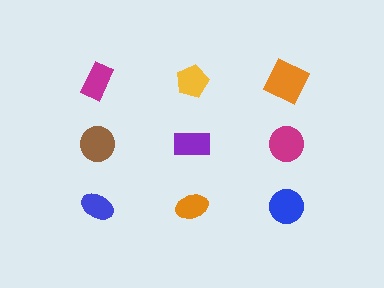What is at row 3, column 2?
An orange ellipse.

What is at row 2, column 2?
A purple rectangle.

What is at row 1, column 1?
A magenta rectangle.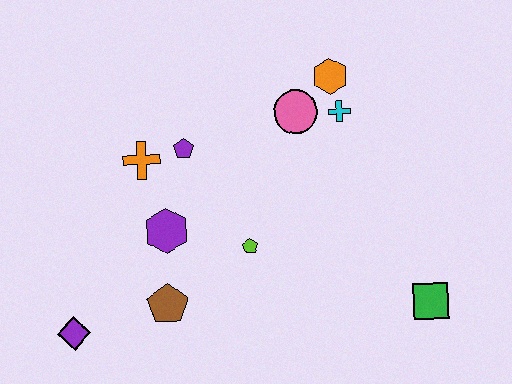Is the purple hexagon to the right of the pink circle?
No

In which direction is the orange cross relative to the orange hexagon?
The orange cross is to the left of the orange hexagon.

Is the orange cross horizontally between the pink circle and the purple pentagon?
No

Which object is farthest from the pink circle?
The purple diamond is farthest from the pink circle.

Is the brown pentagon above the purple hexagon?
No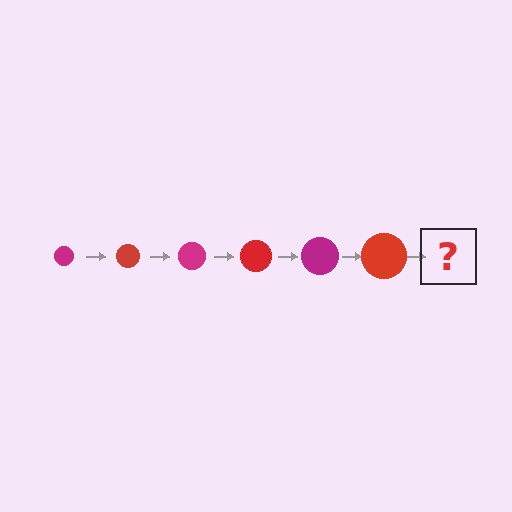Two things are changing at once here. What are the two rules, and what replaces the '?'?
The two rules are that the circle grows larger each step and the color cycles through magenta and red. The '?' should be a magenta circle, larger than the previous one.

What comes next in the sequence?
The next element should be a magenta circle, larger than the previous one.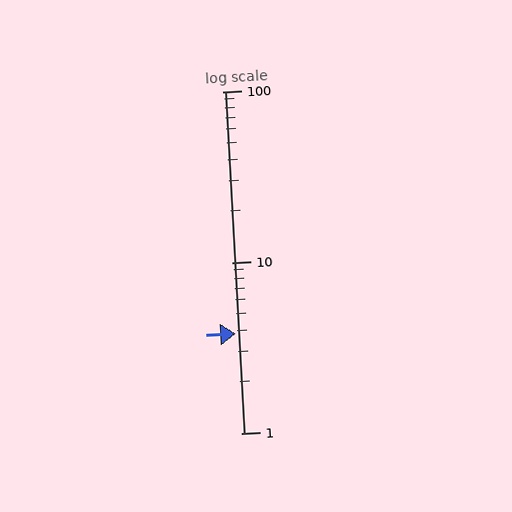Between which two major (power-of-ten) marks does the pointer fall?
The pointer is between 1 and 10.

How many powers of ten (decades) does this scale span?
The scale spans 2 decades, from 1 to 100.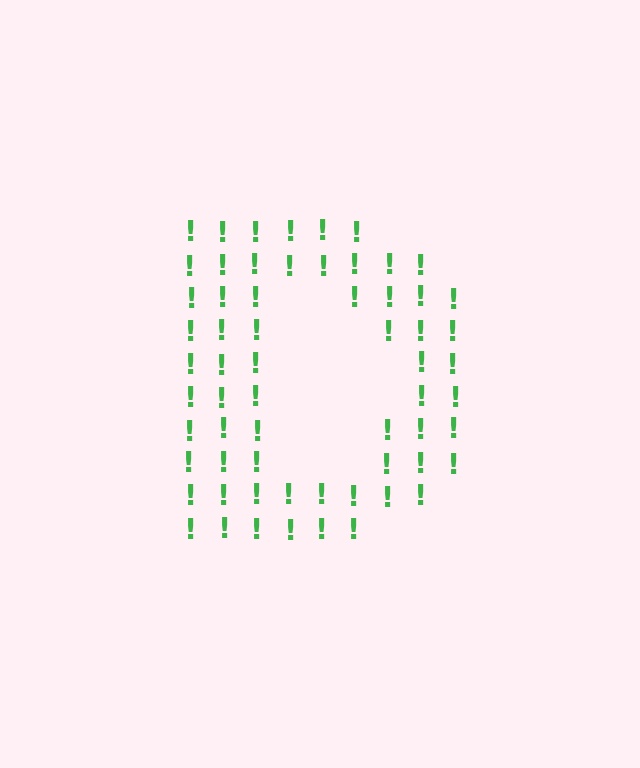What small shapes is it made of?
It is made of small exclamation marks.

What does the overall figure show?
The overall figure shows the letter D.